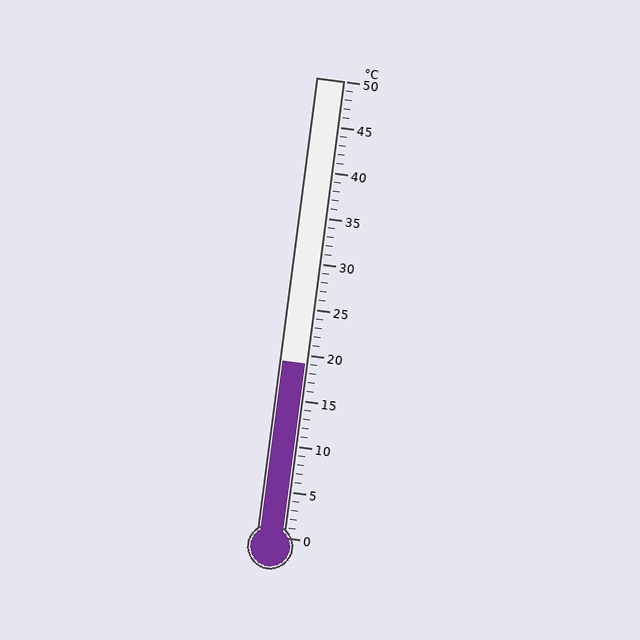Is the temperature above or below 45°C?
The temperature is below 45°C.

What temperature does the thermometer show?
The thermometer shows approximately 19°C.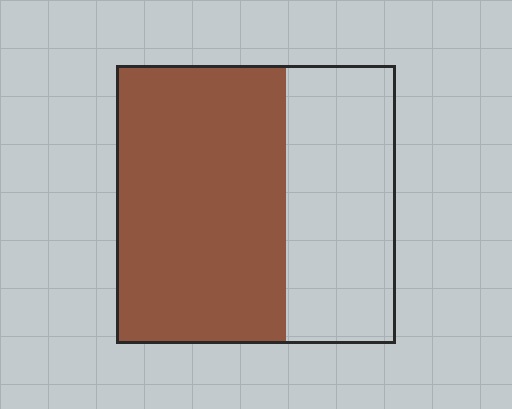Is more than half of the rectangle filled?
Yes.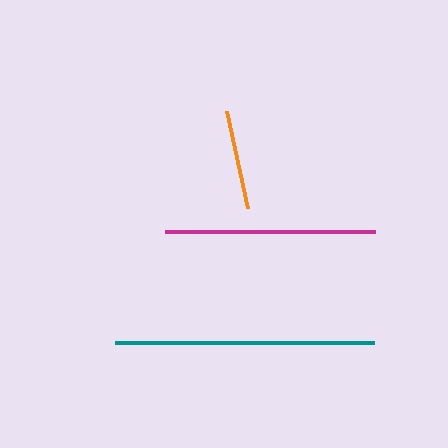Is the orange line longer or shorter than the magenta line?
The magenta line is longer than the orange line.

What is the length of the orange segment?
The orange segment is approximately 99 pixels long.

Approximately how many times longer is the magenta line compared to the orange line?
The magenta line is approximately 2.1 times the length of the orange line.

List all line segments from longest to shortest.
From longest to shortest: teal, magenta, orange.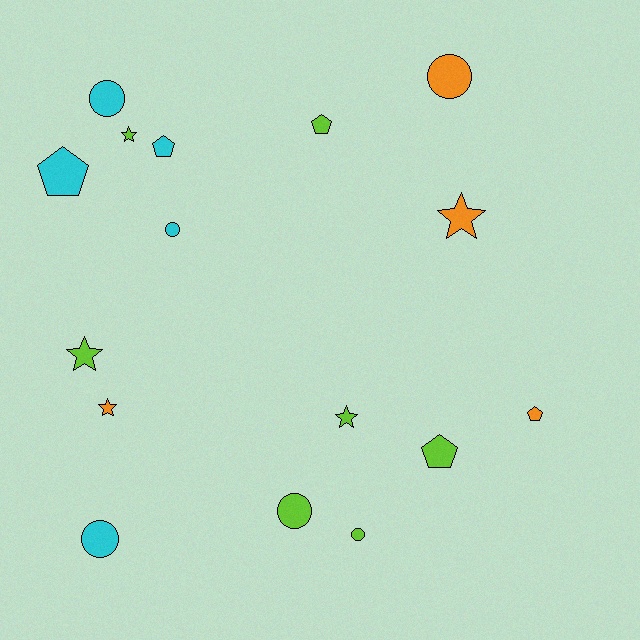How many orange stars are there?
There are 2 orange stars.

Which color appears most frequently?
Lime, with 7 objects.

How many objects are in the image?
There are 16 objects.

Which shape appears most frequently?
Circle, with 6 objects.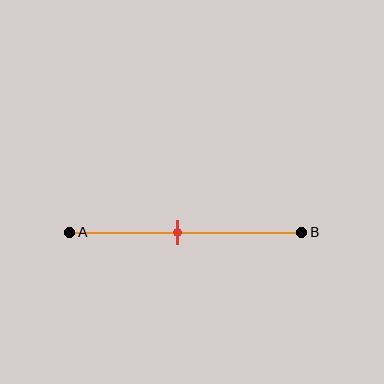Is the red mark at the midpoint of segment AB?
No, the mark is at about 45% from A, not at the 50% midpoint.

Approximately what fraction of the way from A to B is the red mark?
The red mark is approximately 45% of the way from A to B.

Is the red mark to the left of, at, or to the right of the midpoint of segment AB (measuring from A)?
The red mark is to the left of the midpoint of segment AB.